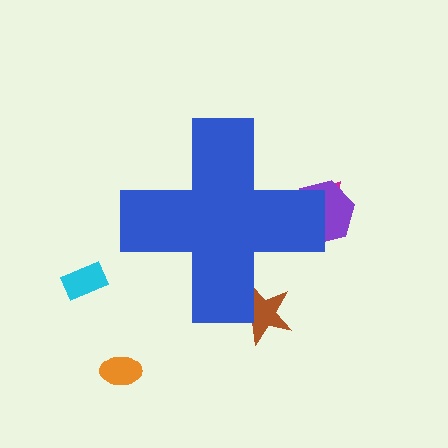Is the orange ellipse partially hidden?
No, the orange ellipse is fully visible.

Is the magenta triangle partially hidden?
Yes, the magenta triangle is partially hidden behind the blue cross.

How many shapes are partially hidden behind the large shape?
3 shapes are partially hidden.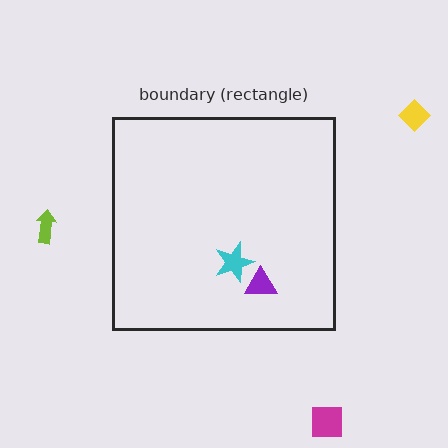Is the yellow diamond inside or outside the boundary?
Outside.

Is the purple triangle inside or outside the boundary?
Inside.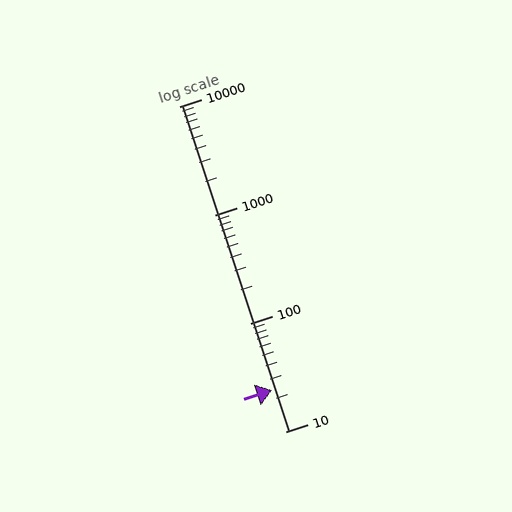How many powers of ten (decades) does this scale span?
The scale spans 3 decades, from 10 to 10000.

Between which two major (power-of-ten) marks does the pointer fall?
The pointer is between 10 and 100.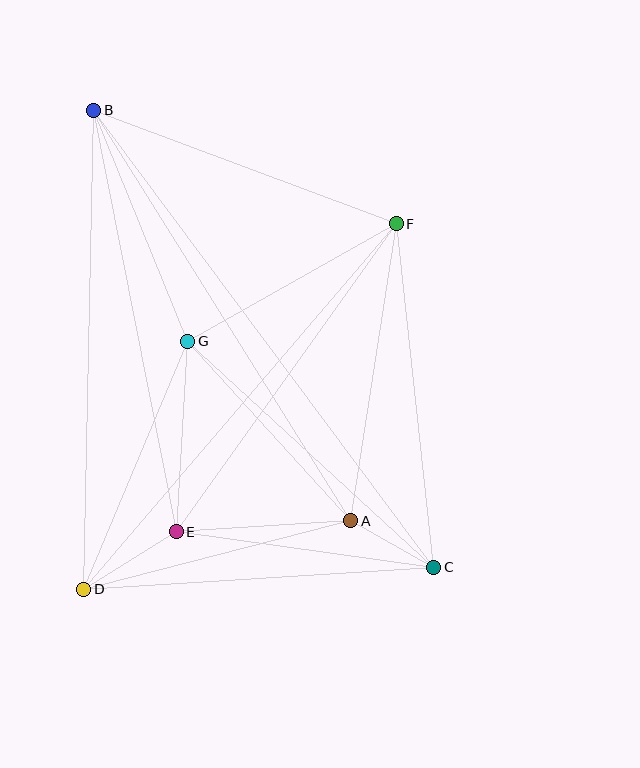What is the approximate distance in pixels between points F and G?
The distance between F and G is approximately 239 pixels.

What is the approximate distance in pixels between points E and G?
The distance between E and G is approximately 191 pixels.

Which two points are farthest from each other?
Points B and C are farthest from each other.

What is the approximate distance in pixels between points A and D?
The distance between A and D is approximately 276 pixels.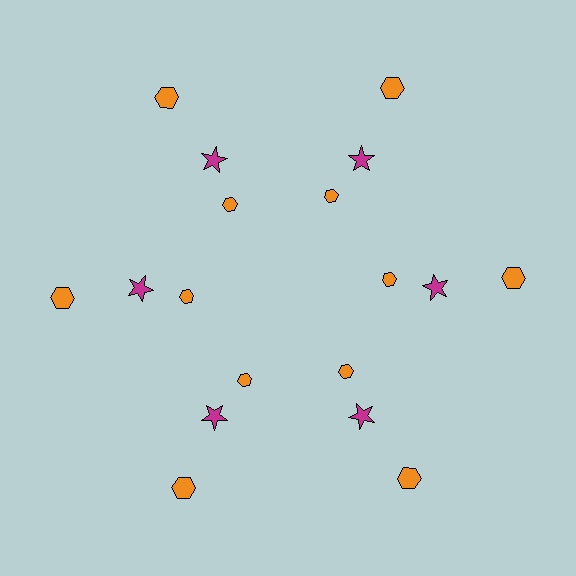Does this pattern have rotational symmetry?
Yes, this pattern has 6-fold rotational symmetry. It looks the same after rotating 60 degrees around the center.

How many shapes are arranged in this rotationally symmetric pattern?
There are 18 shapes, arranged in 6 groups of 3.